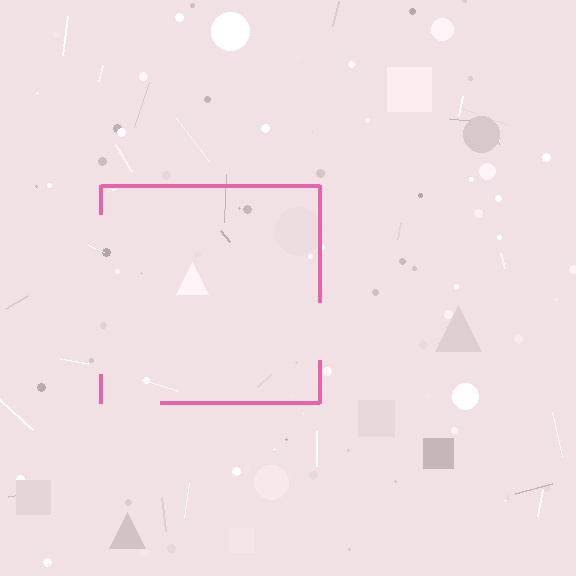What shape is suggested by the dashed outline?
The dashed outline suggests a square.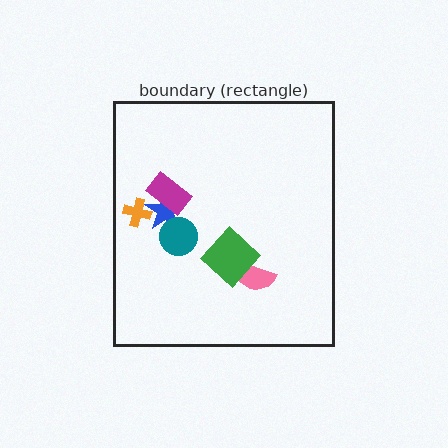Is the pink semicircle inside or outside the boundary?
Inside.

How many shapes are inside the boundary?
6 inside, 0 outside.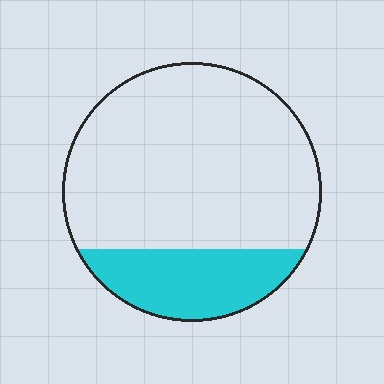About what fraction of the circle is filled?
About one quarter (1/4).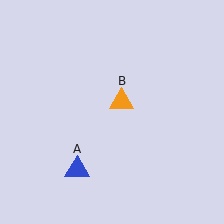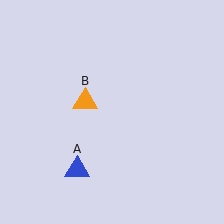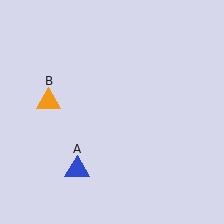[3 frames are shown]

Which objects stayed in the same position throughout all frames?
Blue triangle (object A) remained stationary.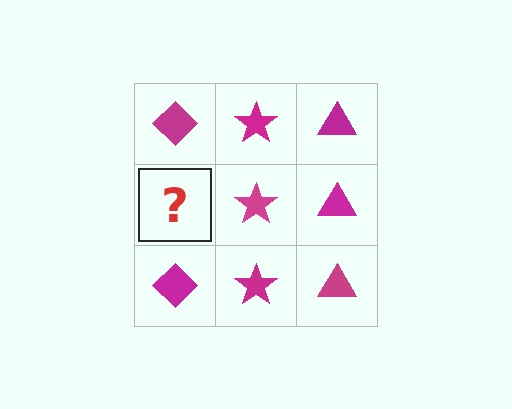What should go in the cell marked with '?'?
The missing cell should contain a magenta diamond.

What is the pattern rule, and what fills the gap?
The rule is that each column has a consistent shape. The gap should be filled with a magenta diamond.